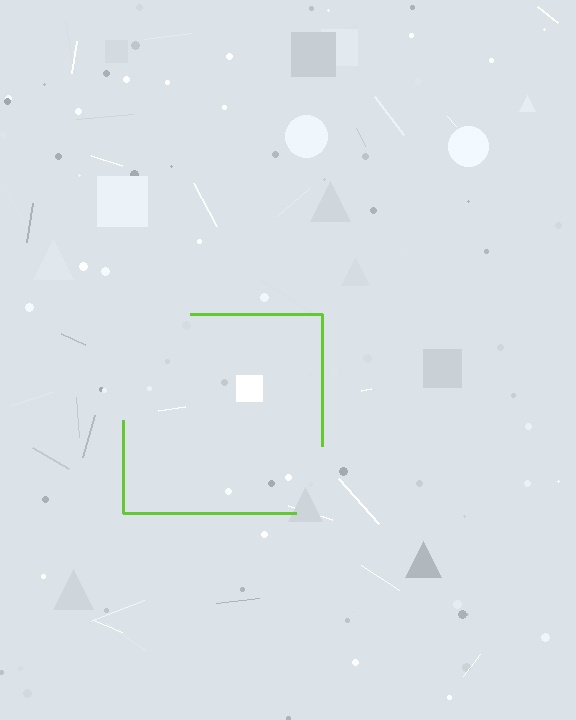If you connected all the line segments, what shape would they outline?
They would outline a square.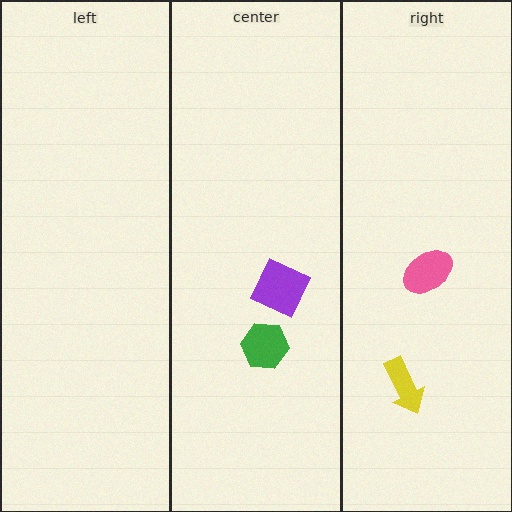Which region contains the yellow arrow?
The right region.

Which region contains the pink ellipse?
The right region.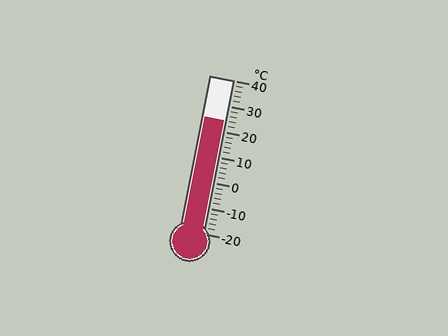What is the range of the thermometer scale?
The thermometer scale ranges from -20°C to 40°C.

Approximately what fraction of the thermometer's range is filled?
The thermometer is filled to approximately 75% of its range.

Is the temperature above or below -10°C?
The temperature is above -10°C.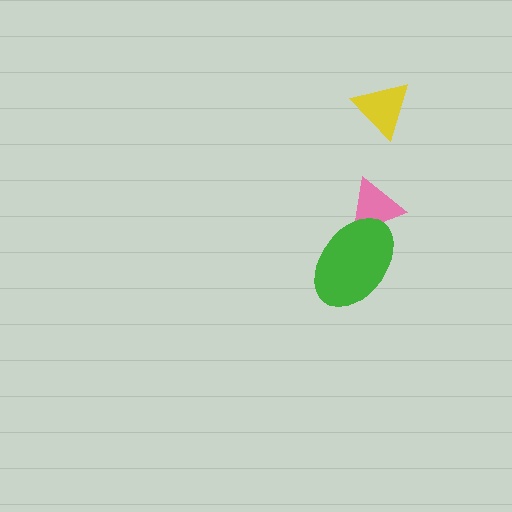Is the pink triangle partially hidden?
Yes, it is partially covered by another shape.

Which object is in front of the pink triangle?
The green ellipse is in front of the pink triangle.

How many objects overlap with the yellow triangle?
0 objects overlap with the yellow triangle.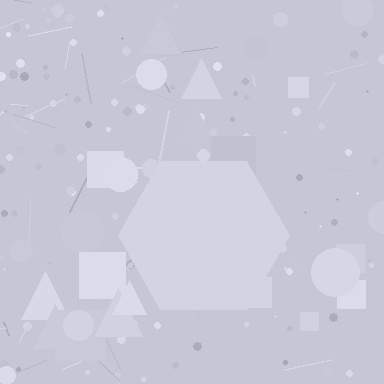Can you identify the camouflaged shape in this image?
The camouflaged shape is a hexagon.